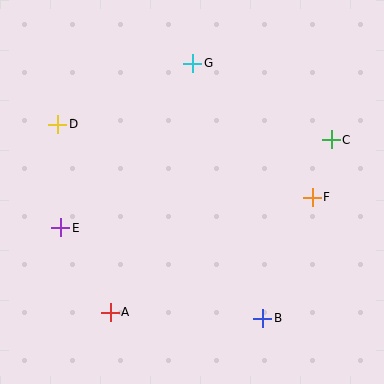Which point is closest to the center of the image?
Point F at (312, 197) is closest to the center.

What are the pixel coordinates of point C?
Point C is at (331, 140).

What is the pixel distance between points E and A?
The distance between E and A is 98 pixels.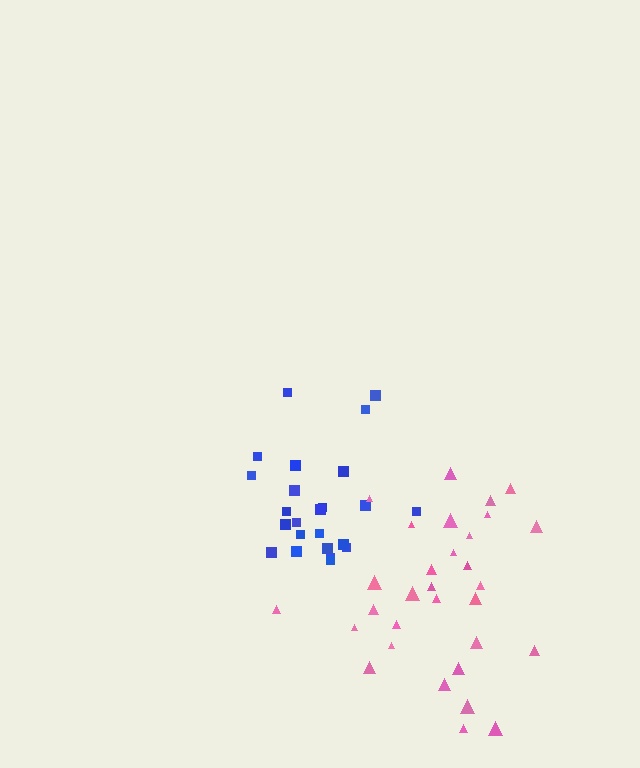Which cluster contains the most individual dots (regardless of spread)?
Pink (31).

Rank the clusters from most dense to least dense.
blue, pink.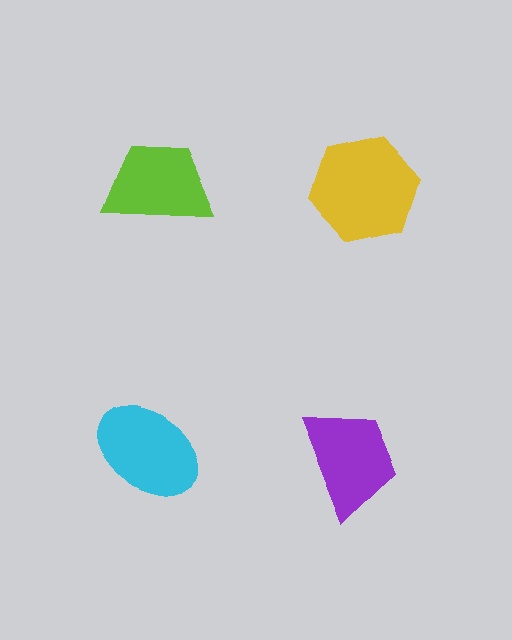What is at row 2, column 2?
A purple trapezoid.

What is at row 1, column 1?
A lime trapezoid.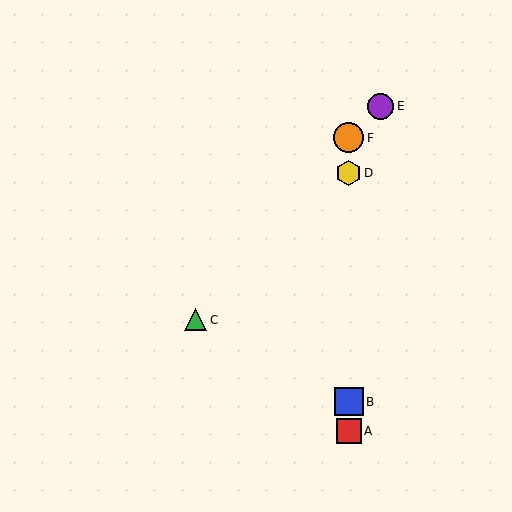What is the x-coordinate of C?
Object C is at x≈196.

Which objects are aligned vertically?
Objects A, B, D, F are aligned vertically.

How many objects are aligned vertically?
4 objects (A, B, D, F) are aligned vertically.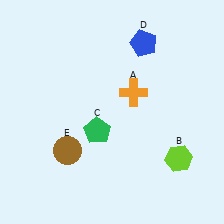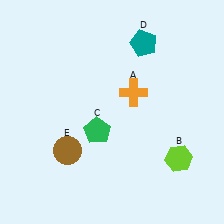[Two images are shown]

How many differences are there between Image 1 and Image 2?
There is 1 difference between the two images.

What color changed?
The pentagon (D) changed from blue in Image 1 to teal in Image 2.